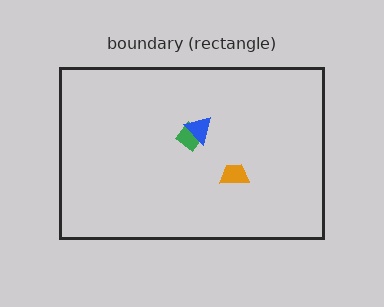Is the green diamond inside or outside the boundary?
Inside.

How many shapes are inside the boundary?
3 inside, 0 outside.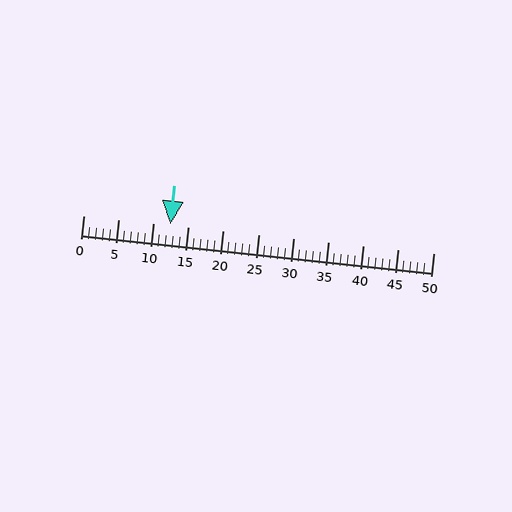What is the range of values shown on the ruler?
The ruler shows values from 0 to 50.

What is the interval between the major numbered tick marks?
The major tick marks are spaced 5 units apart.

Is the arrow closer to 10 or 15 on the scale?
The arrow is closer to 10.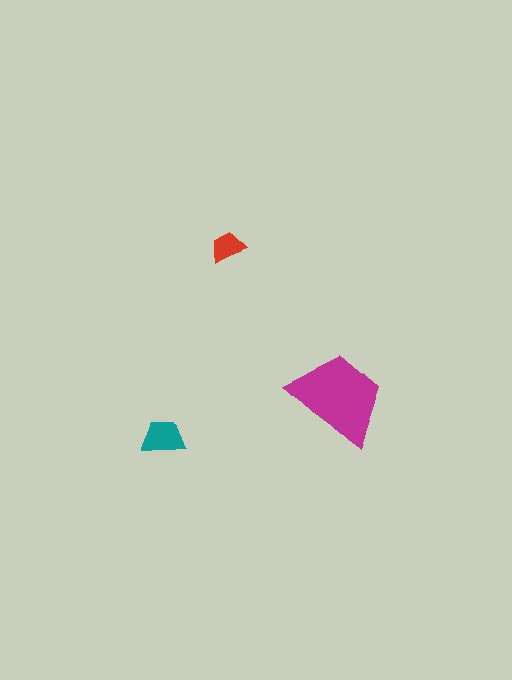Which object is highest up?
The red trapezoid is topmost.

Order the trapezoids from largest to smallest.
the magenta one, the teal one, the red one.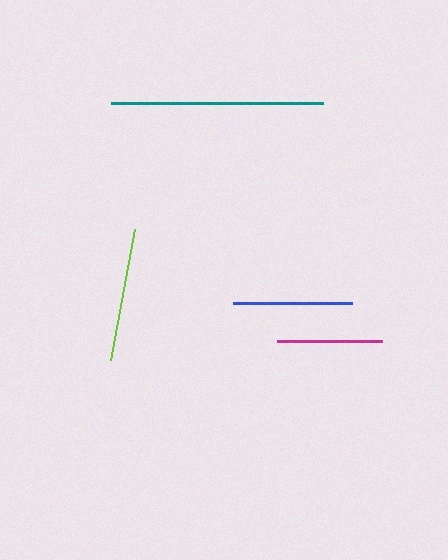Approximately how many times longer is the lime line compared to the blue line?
The lime line is approximately 1.1 times the length of the blue line.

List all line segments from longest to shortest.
From longest to shortest: teal, lime, blue, magenta.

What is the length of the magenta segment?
The magenta segment is approximately 105 pixels long.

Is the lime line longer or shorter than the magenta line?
The lime line is longer than the magenta line.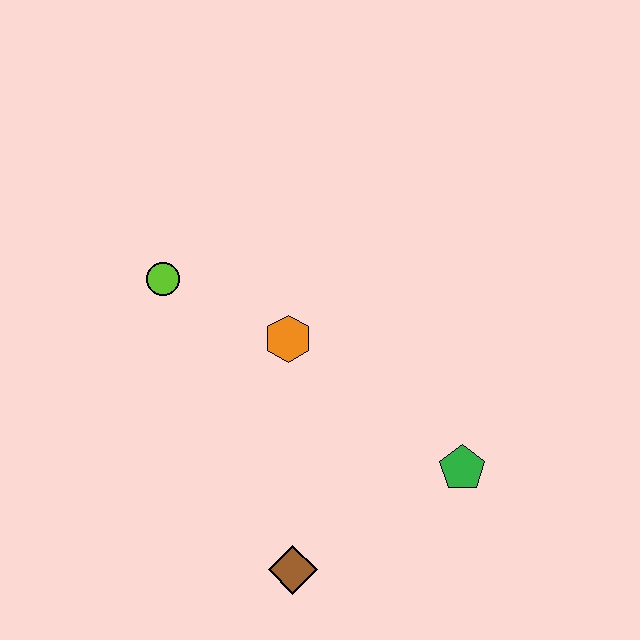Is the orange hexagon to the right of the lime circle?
Yes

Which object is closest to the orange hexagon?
The lime circle is closest to the orange hexagon.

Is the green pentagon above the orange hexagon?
No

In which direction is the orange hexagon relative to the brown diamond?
The orange hexagon is above the brown diamond.